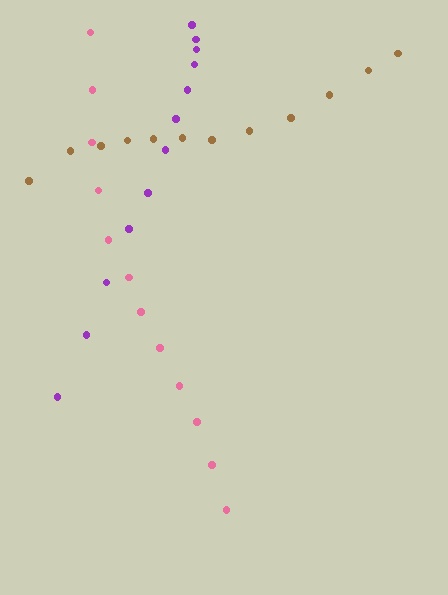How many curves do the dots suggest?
There are 3 distinct paths.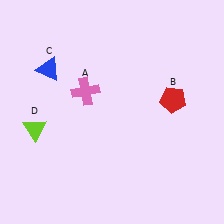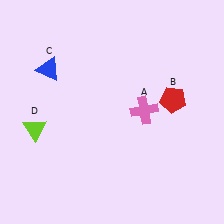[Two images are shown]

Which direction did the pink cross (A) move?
The pink cross (A) moved right.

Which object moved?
The pink cross (A) moved right.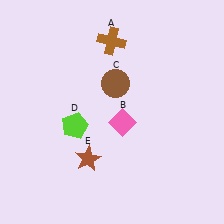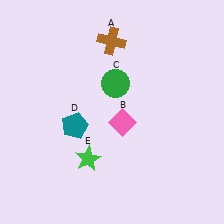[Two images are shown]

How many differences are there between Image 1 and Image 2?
There are 3 differences between the two images.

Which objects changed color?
C changed from brown to green. D changed from lime to teal. E changed from brown to green.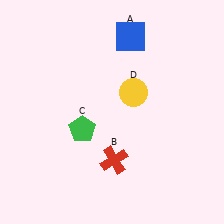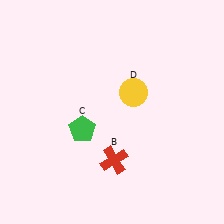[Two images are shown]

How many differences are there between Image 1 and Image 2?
There is 1 difference between the two images.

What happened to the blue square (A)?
The blue square (A) was removed in Image 2. It was in the top-right area of Image 1.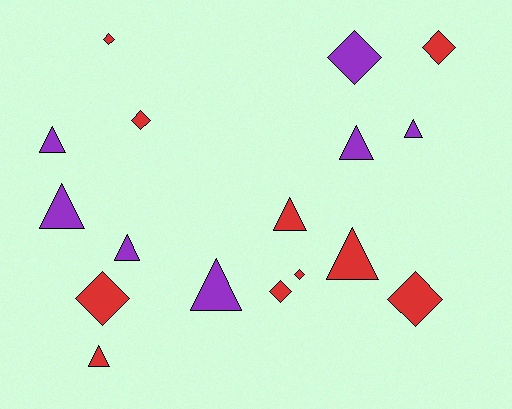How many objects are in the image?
There are 17 objects.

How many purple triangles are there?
There are 6 purple triangles.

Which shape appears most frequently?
Triangle, with 9 objects.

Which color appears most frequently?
Red, with 10 objects.